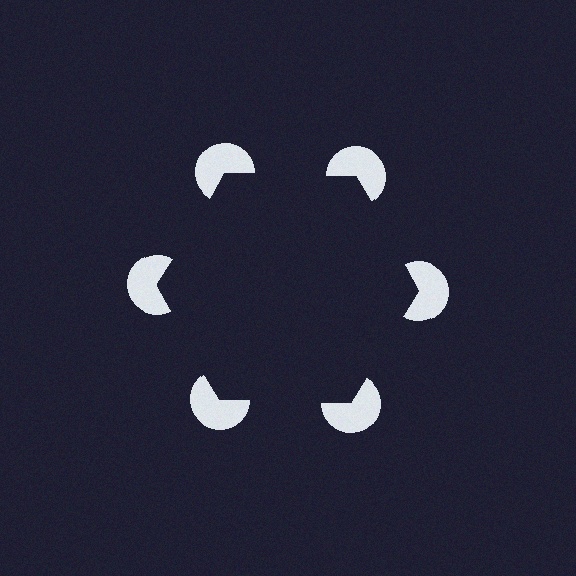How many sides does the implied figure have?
6 sides.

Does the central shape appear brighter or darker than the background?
It typically appears slightly darker than the background, even though no actual brightness change is drawn.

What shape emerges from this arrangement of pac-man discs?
An illusory hexagon — its edges are inferred from the aligned wedge cuts in the pac-man discs, not physically drawn.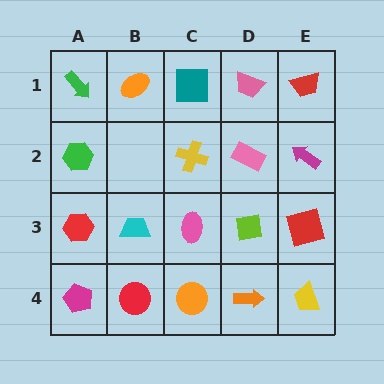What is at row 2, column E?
A magenta arrow.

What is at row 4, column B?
A red circle.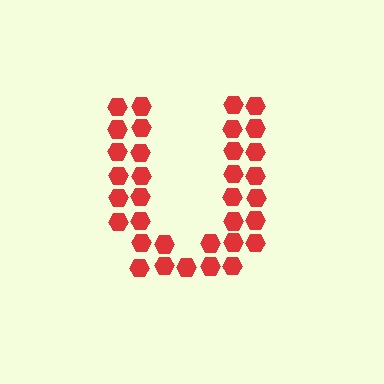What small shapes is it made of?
It is made of small hexagons.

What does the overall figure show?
The overall figure shows the letter U.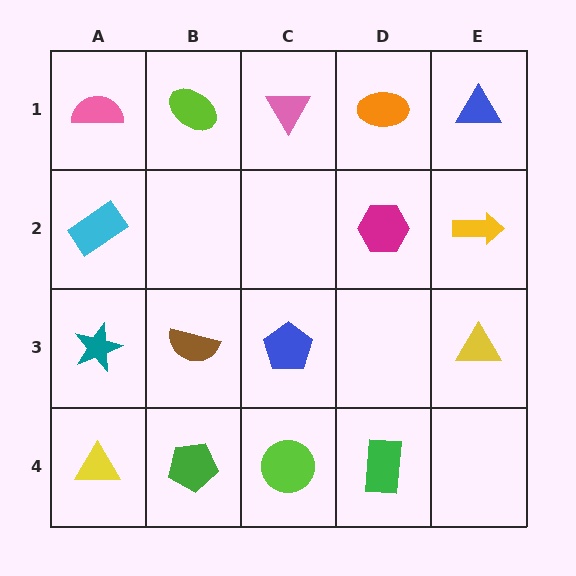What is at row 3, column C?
A blue pentagon.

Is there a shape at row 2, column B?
No, that cell is empty.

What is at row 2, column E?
A yellow arrow.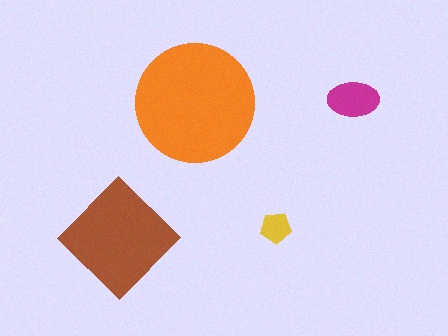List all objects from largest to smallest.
The orange circle, the brown diamond, the magenta ellipse, the yellow pentagon.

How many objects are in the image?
There are 4 objects in the image.